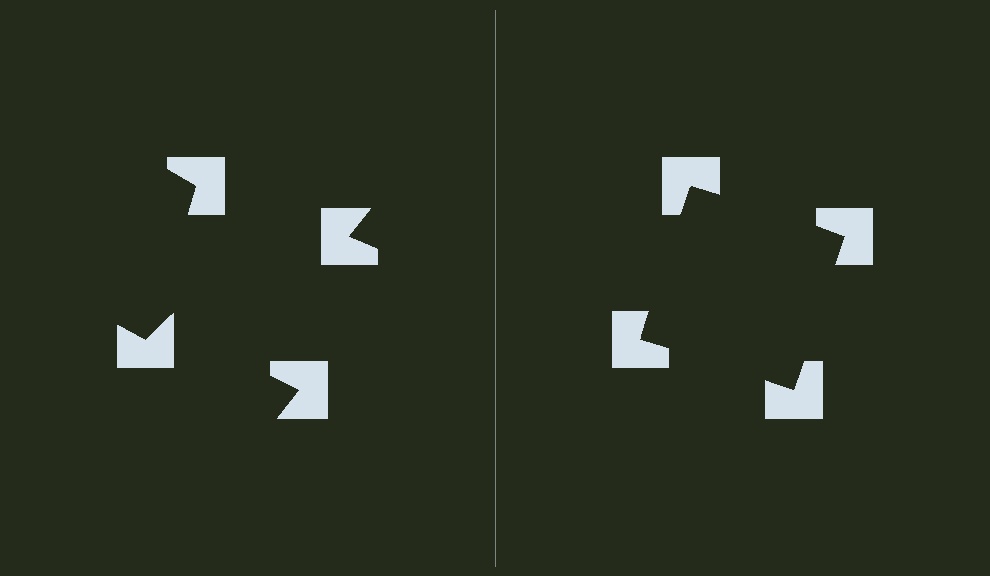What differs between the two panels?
The notched squares are positioned identically on both sides; only the wedge orientations differ. On the right they align to a square; on the left they are misaligned.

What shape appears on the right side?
An illusory square.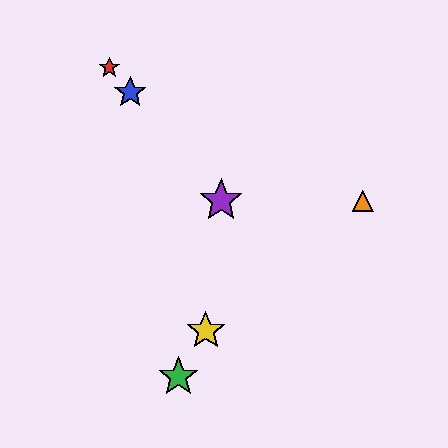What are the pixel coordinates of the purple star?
The purple star is at (221, 200).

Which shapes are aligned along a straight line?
The red star, the blue star, the purple star are aligned along a straight line.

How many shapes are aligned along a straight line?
3 shapes (the red star, the blue star, the purple star) are aligned along a straight line.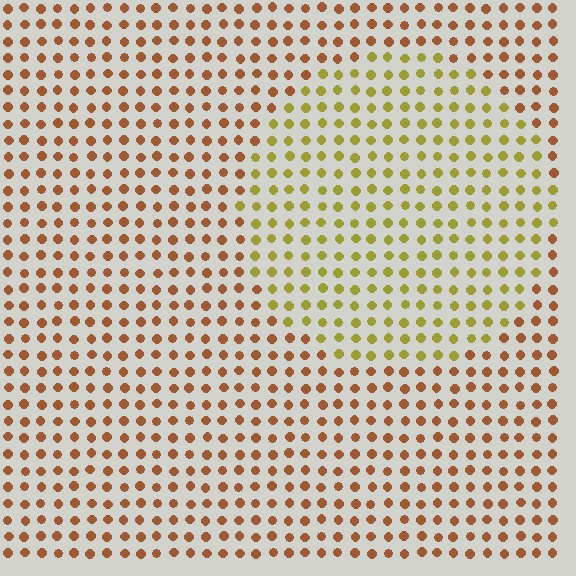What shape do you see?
I see a circle.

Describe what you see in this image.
The image is filled with small brown elements in a uniform arrangement. A circle-shaped region is visible where the elements are tinted to a slightly different hue, forming a subtle color boundary.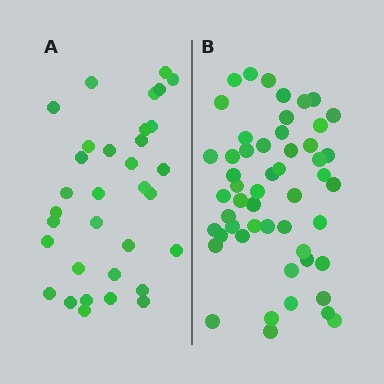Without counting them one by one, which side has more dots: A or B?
Region B (the right region) has more dots.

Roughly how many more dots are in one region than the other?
Region B has approximately 20 more dots than region A.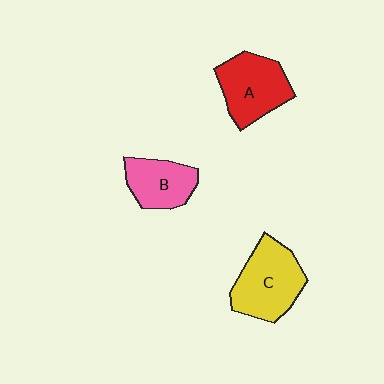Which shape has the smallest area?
Shape B (pink).